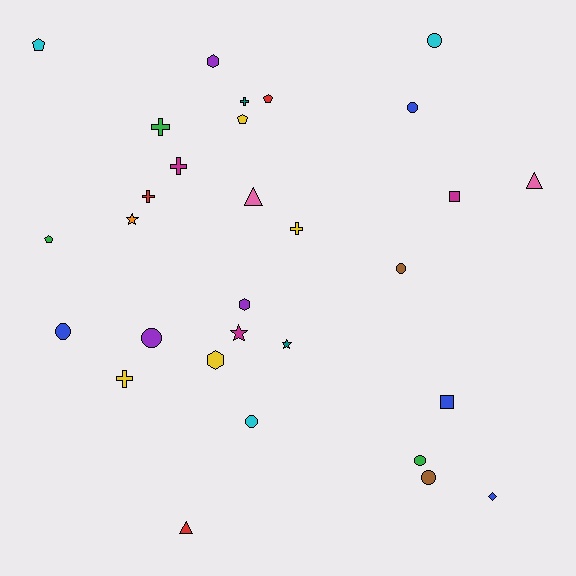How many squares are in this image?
There are 2 squares.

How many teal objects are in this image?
There are 2 teal objects.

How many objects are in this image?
There are 30 objects.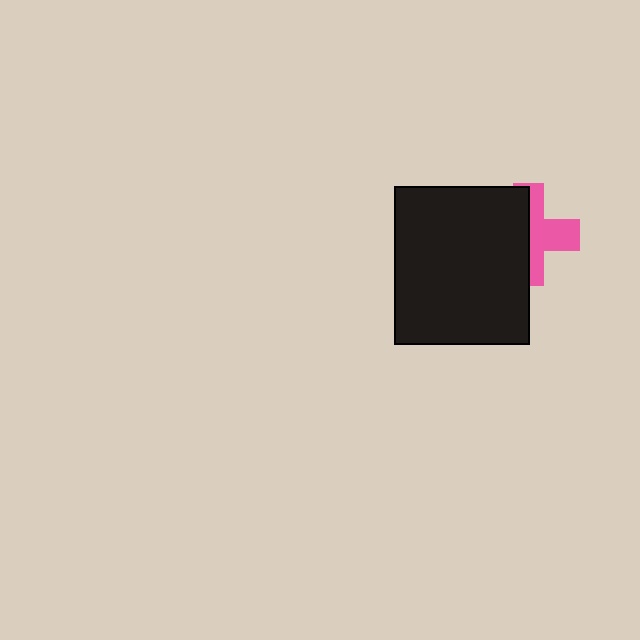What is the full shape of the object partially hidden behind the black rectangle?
The partially hidden object is a pink cross.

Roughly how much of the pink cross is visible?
About half of it is visible (roughly 49%).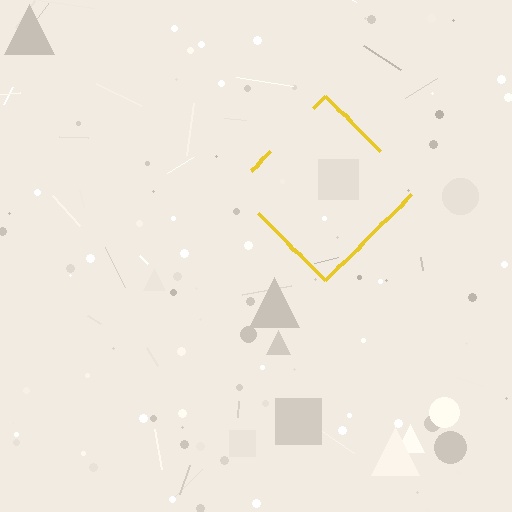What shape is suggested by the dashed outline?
The dashed outline suggests a diamond.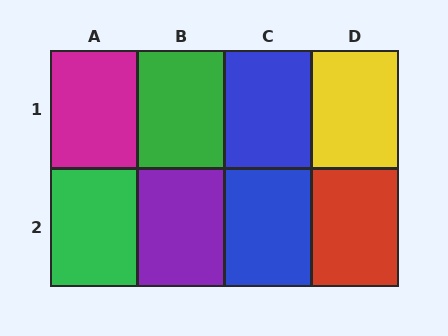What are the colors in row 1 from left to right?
Magenta, green, blue, yellow.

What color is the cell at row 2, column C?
Blue.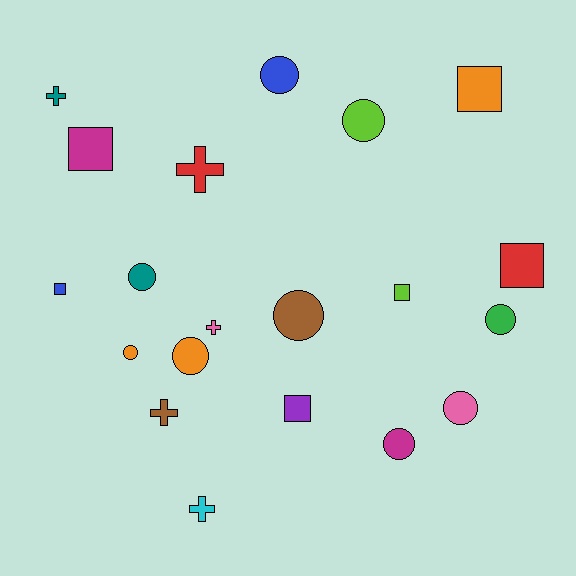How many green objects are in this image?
There is 1 green object.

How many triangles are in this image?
There are no triangles.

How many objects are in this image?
There are 20 objects.